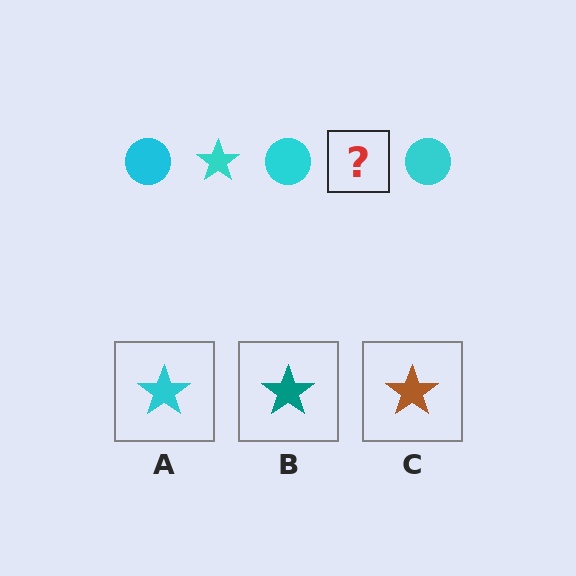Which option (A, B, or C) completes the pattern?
A.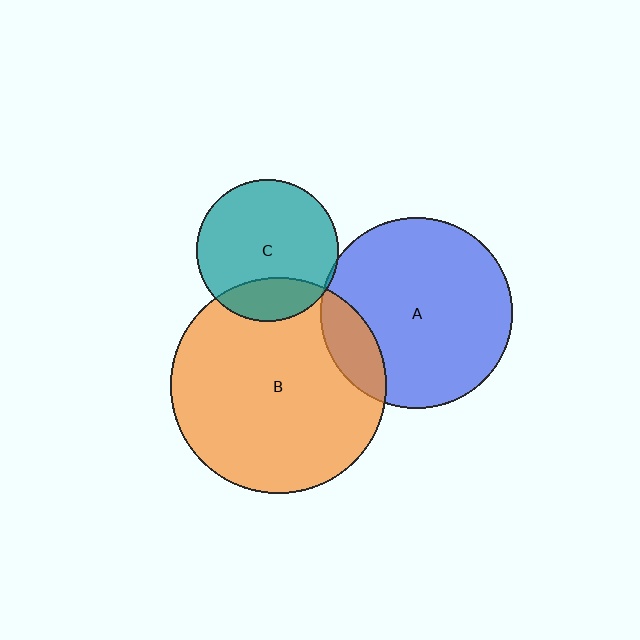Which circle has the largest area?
Circle B (orange).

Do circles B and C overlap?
Yes.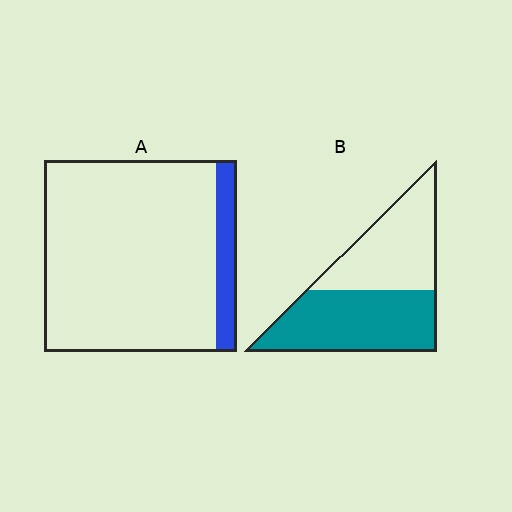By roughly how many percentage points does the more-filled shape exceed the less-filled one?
By roughly 45 percentage points (B over A).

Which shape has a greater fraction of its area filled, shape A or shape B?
Shape B.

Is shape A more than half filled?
No.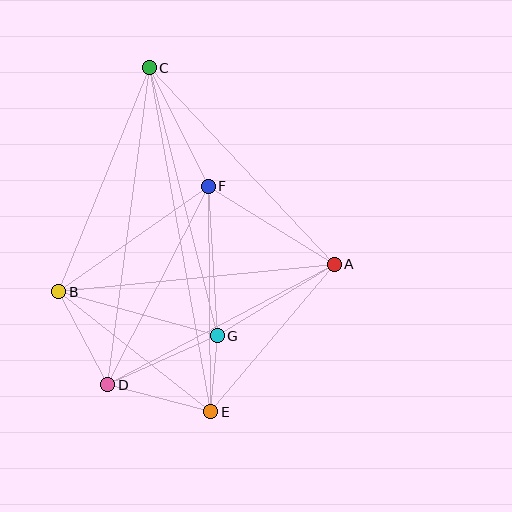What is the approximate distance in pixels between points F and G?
The distance between F and G is approximately 150 pixels.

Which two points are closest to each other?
Points E and G are closest to each other.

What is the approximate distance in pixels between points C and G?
The distance between C and G is approximately 276 pixels.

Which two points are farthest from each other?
Points C and E are farthest from each other.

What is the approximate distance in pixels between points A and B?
The distance between A and B is approximately 277 pixels.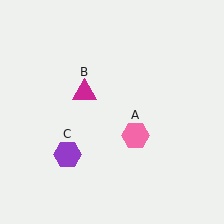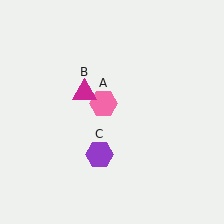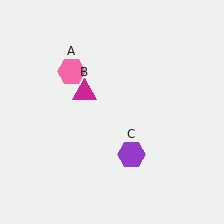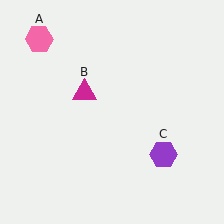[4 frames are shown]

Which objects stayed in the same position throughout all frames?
Magenta triangle (object B) remained stationary.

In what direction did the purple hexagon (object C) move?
The purple hexagon (object C) moved right.